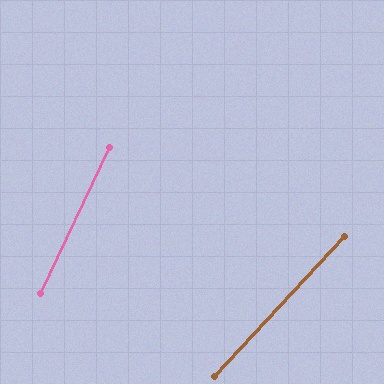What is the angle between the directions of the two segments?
Approximately 18 degrees.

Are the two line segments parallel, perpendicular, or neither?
Neither parallel nor perpendicular — they differ by about 18°.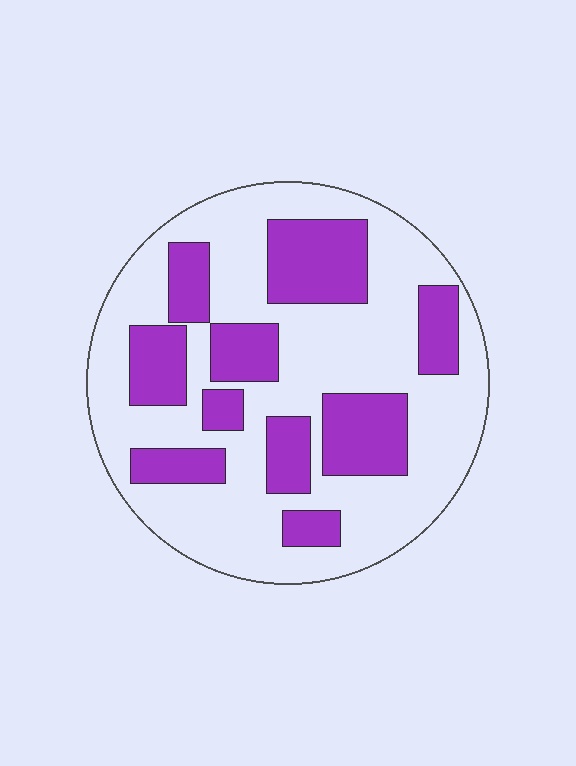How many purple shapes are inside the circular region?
10.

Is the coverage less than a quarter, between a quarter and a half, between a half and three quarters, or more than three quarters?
Between a quarter and a half.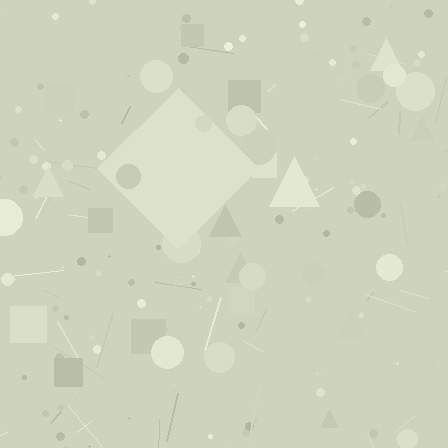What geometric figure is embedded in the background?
A diamond is embedded in the background.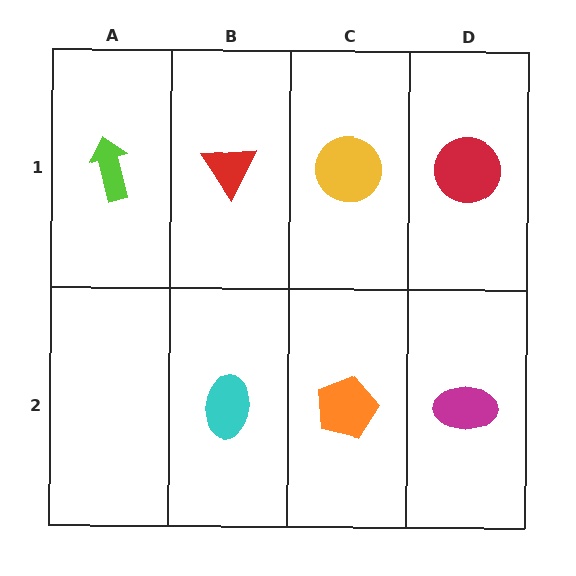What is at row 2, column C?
An orange pentagon.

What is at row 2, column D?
A magenta ellipse.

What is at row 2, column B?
A cyan ellipse.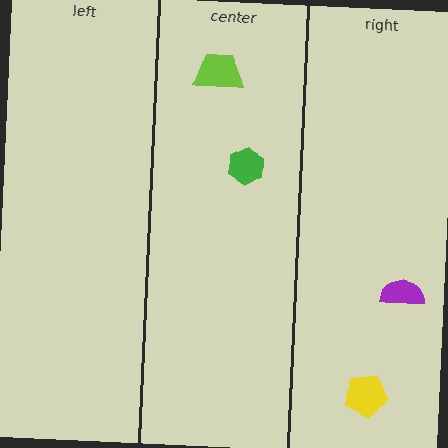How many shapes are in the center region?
2.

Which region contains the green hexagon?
The center region.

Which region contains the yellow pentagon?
The right region.